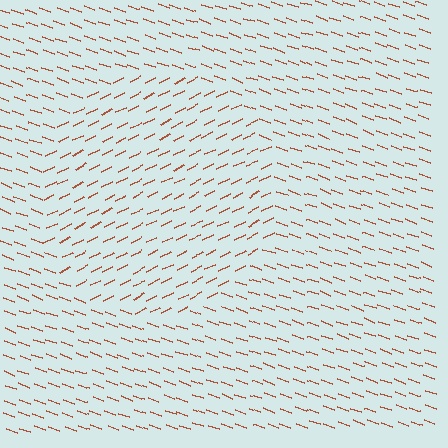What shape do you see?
I see a circle.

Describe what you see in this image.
The image is filled with small brown line segments. A circle region in the image has lines oriented differently from the surrounding lines, creating a visible texture boundary.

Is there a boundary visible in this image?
Yes, there is a texture boundary formed by a change in line orientation.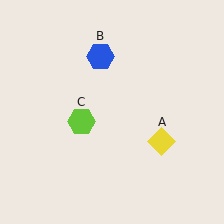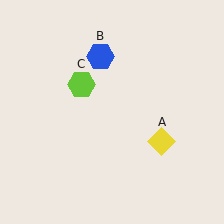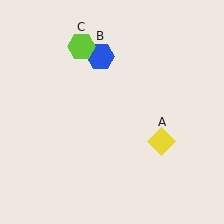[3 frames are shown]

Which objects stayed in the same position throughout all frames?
Yellow diamond (object A) and blue hexagon (object B) remained stationary.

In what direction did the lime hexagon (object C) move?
The lime hexagon (object C) moved up.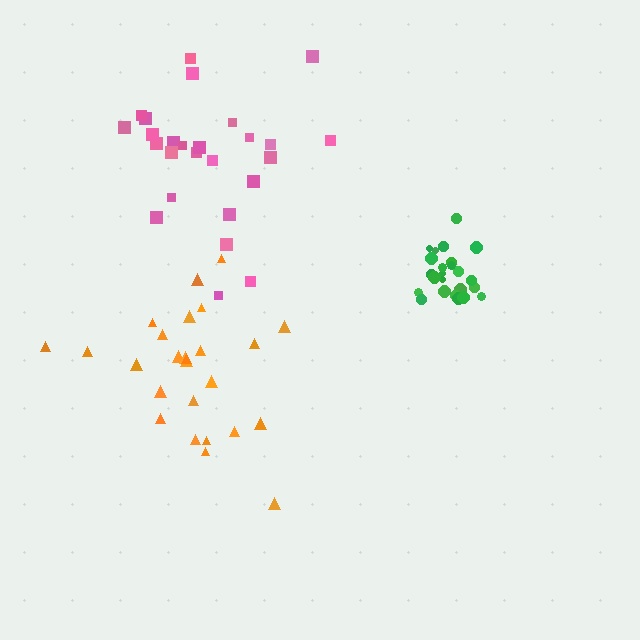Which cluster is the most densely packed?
Green.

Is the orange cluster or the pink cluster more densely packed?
Pink.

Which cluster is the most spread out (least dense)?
Orange.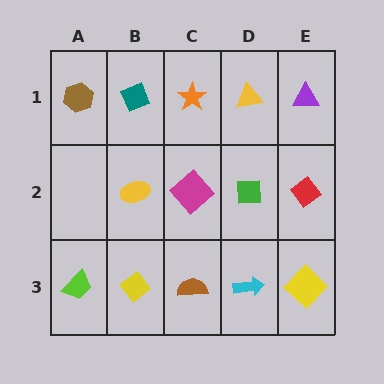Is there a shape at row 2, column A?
No, that cell is empty.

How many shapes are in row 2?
4 shapes.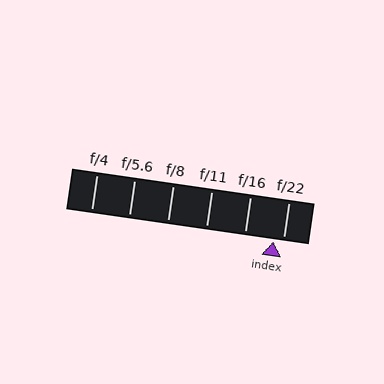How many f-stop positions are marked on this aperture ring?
There are 6 f-stop positions marked.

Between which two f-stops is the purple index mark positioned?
The index mark is between f/16 and f/22.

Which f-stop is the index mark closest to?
The index mark is closest to f/22.